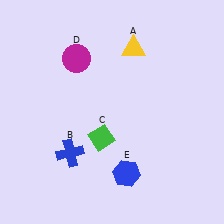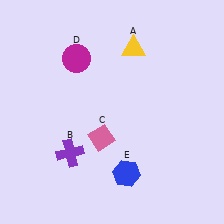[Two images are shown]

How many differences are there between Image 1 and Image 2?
There are 2 differences between the two images.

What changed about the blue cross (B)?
In Image 1, B is blue. In Image 2, it changed to purple.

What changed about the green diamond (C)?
In Image 1, C is green. In Image 2, it changed to pink.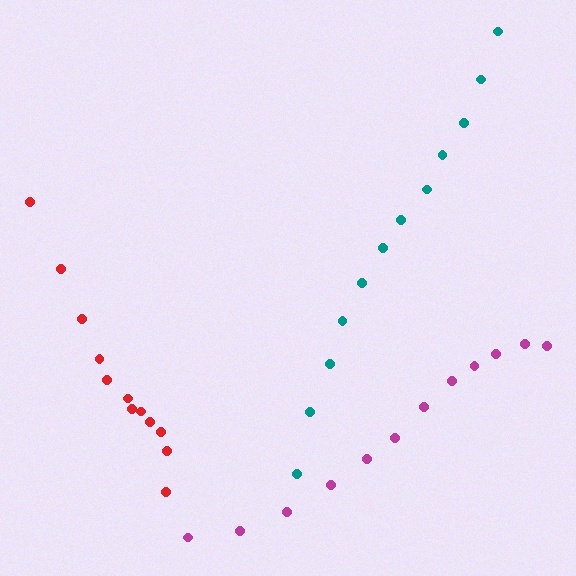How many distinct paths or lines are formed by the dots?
There are 3 distinct paths.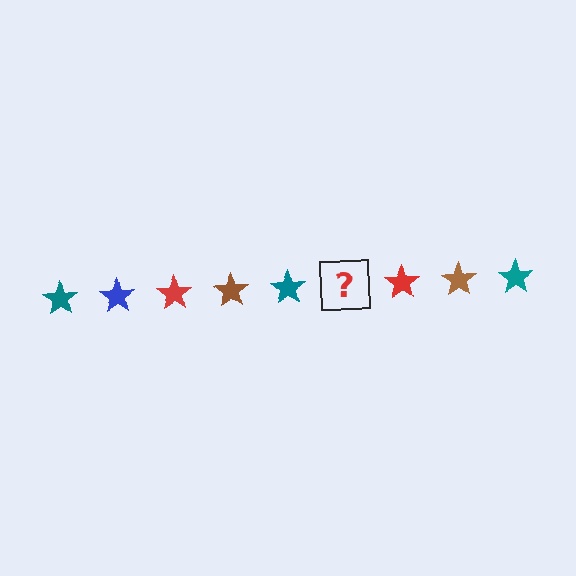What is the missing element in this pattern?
The missing element is a blue star.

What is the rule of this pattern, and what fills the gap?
The rule is that the pattern cycles through teal, blue, red, brown stars. The gap should be filled with a blue star.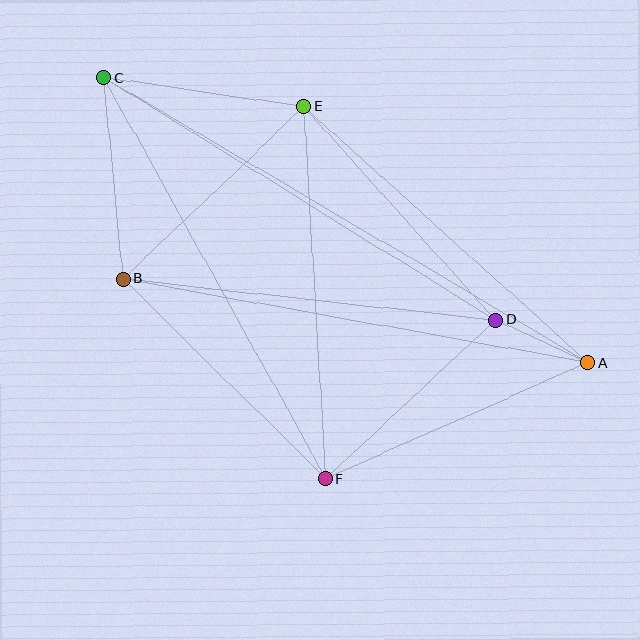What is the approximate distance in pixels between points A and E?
The distance between A and E is approximately 383 pixels.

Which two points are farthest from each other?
Points A and C are farthest from each other.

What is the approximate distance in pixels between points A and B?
The distance between A and B is approximately 473 pixels.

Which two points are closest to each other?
Points A and D are closest to each other.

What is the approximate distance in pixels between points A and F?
The distance between A and F is approximately 287 pixels.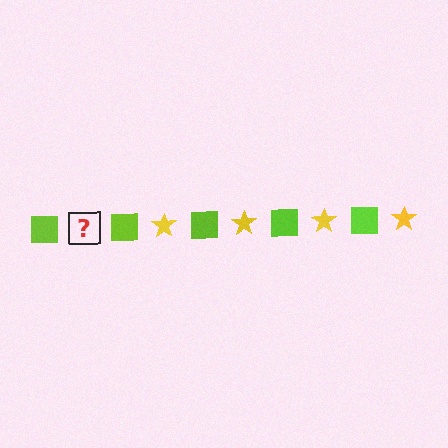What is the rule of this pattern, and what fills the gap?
The rule is that the pattern alternates between lime square and yellow star. The gap should be filled with a yellow star.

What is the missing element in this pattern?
The missing element is a yellow star.